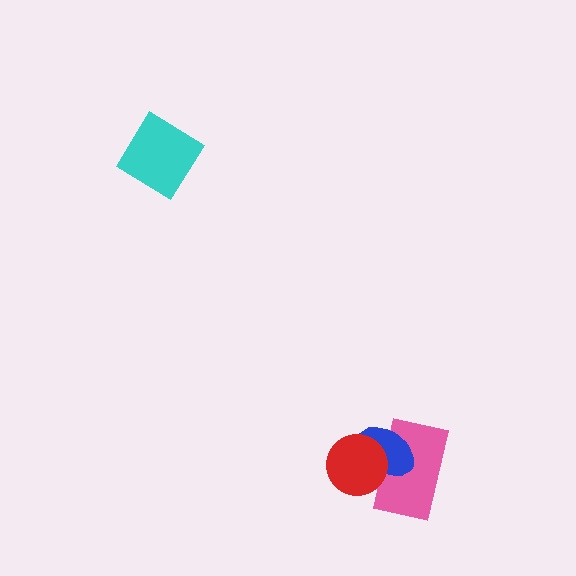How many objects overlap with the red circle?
2 objects overlap with the red circle.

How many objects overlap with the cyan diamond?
0 objects overlap with the cyan diamond.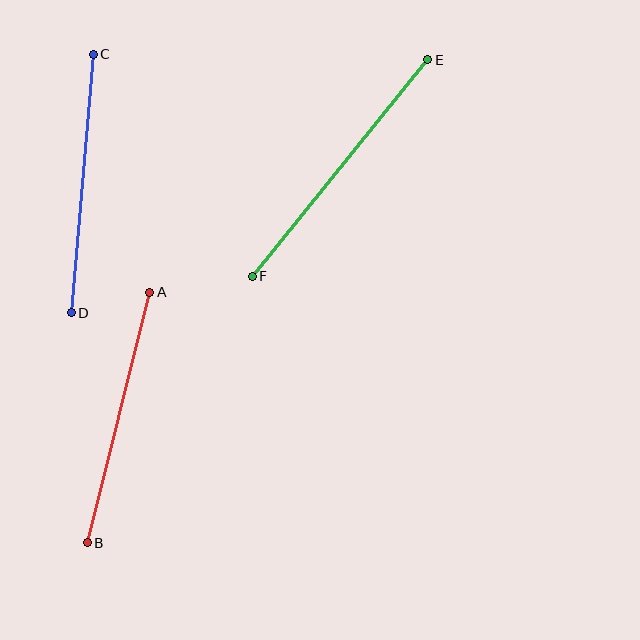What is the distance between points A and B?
The distance is approximately 258 pixels.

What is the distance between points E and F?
The distance is approximately 279 pixels.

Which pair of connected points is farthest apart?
Points E and F are farthest apart.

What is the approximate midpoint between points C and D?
The midpoint is at approximately (82, 184) pixels.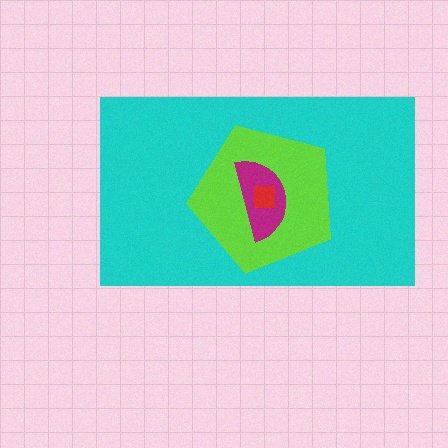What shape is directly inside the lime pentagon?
The magenta semicircle.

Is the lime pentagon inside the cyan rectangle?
Yes.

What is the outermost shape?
The cyan rectangle.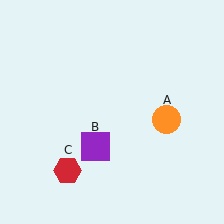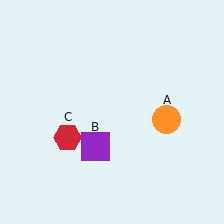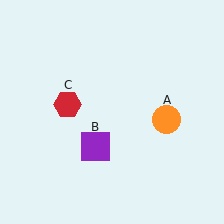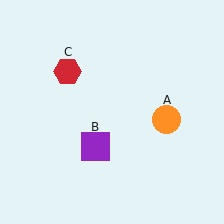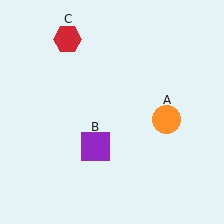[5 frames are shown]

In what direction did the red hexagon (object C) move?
The red hexagon (object C) moved up.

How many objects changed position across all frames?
1 object changed position: red hexagon (object C).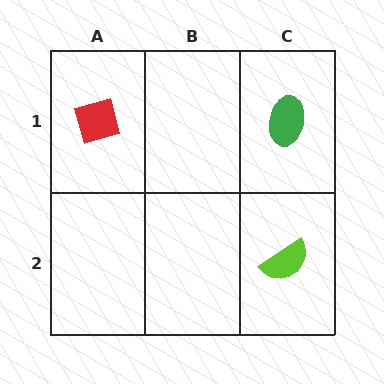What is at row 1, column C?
A green ellipse.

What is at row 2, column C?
A lime semicircle.